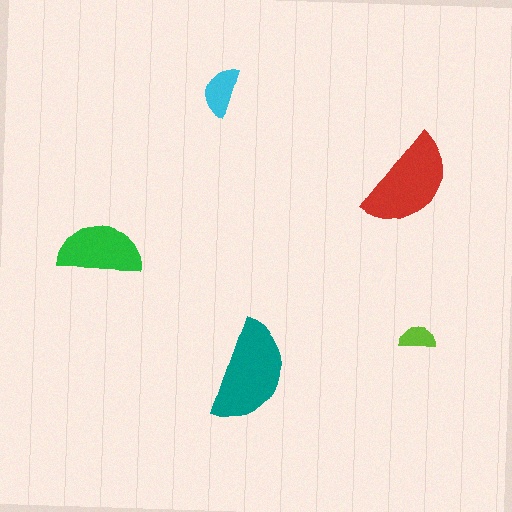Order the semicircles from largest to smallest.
the teal one, the red one, the green one, the cyan one, the lime one.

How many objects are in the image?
There are 5 objects in the image.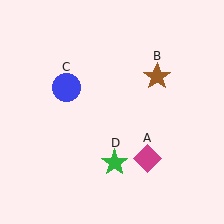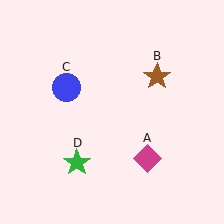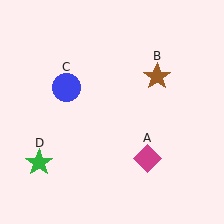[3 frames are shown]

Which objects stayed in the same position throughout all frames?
Magenta diamond (object A) and brown star (object B) and blue circle (object C) remained stationary.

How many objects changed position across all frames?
1 object changed position: green star (object D).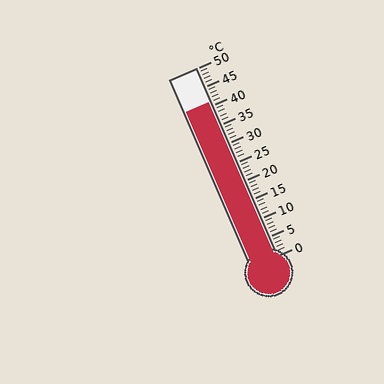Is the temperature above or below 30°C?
The temperature is above 30°C.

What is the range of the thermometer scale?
The thermometer scale ranges from 0°C to 50°C.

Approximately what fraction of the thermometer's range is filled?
The thermometer is filled to approximately 80% of its range.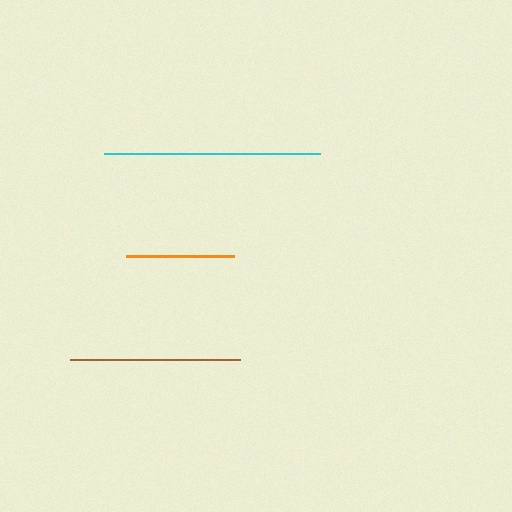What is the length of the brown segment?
The brown segment is approximately 171 pixels long.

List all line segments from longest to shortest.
From longest to shortest: cyan, brown, orange.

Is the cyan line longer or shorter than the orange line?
The cyan line is longer than the orange line.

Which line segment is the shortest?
The orange line is the shortest at approximately 108 pixels.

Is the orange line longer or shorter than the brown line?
The brown line is longer than the orange line.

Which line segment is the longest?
The cyan line is the longest at approximately 216 pixels.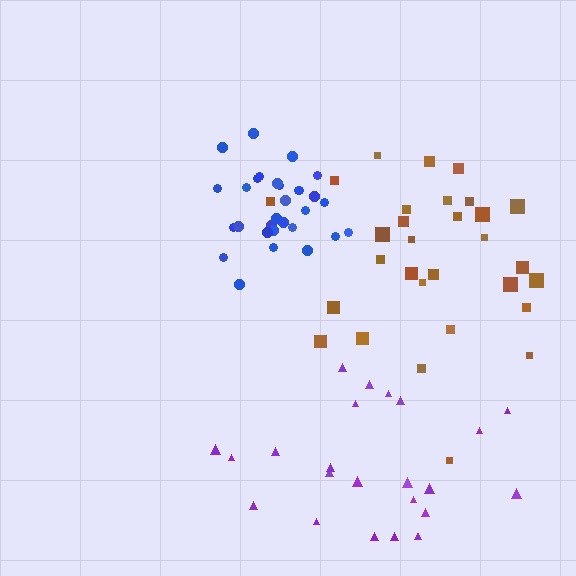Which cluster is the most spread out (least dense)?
Purple.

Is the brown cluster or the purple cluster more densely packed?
Brown.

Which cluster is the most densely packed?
Blue.